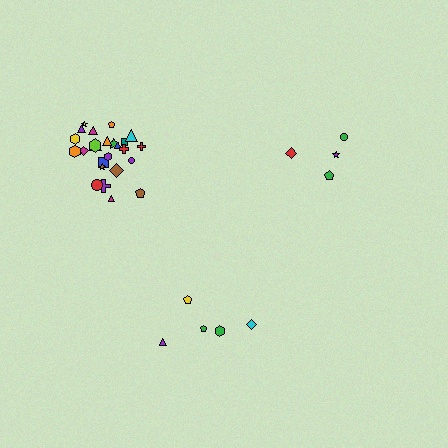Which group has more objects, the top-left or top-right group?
The top-left group.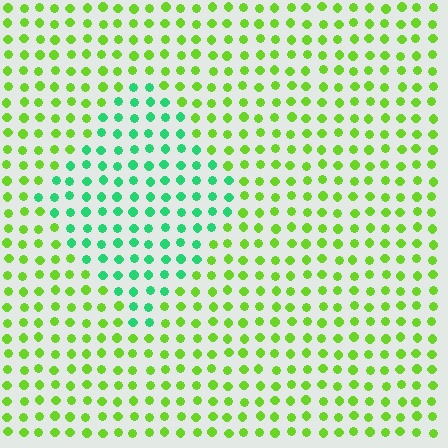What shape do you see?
I see a diamond.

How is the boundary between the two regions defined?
The boundary is defined purely by a slight shift in hue (about 50 degrees). Spacing, size, and orientation are identical on both sides.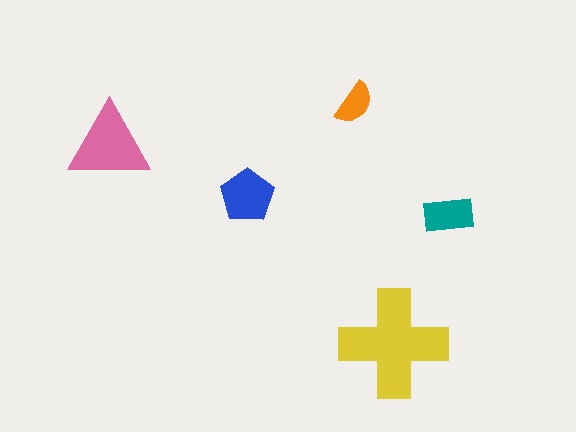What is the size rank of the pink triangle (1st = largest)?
2nd.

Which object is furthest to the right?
The teal rectangle is rightmost.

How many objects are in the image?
There are 5 objects in the image.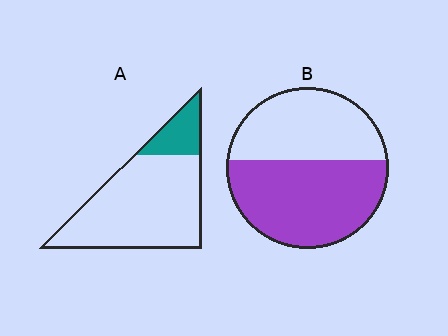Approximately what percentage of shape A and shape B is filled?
A is approximately 20% and B is approximately 55%.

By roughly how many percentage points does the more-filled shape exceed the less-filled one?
By roughly 40 percentage points (B over A).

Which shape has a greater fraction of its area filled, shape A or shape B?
Shape B.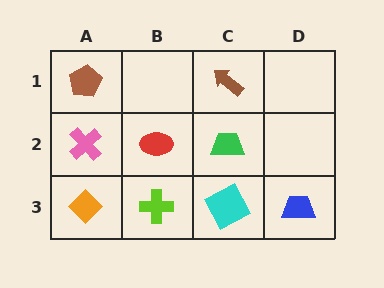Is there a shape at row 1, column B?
No, that cell is empty.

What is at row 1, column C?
A brown arrow.